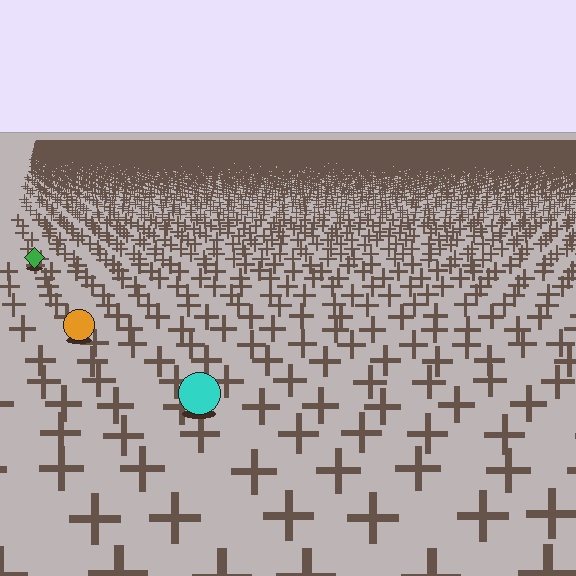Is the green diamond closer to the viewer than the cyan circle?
No. The cyan circle is closer — you can tell from the texture gradient: the ground texture is coarser near it.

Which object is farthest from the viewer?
The green diamond is farthest from the viewer. It appears smaller and the ground texture around it is denser.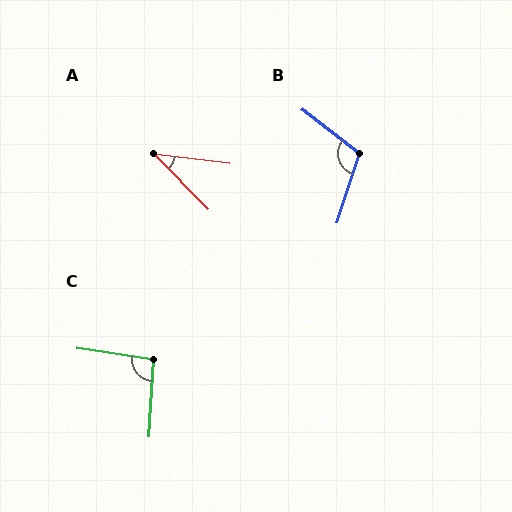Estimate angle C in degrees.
Approximately 95 degrees.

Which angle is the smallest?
A, at approximately 38 degrees.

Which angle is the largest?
B, at approximately 109 degrees.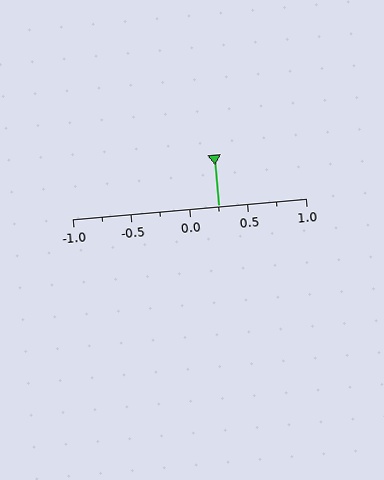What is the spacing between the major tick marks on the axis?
The major ticks are spaced 0.5 apart.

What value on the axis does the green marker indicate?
The marker indicates approximately 0.25.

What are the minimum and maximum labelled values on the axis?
The axis runs from -1.0 to 1.0.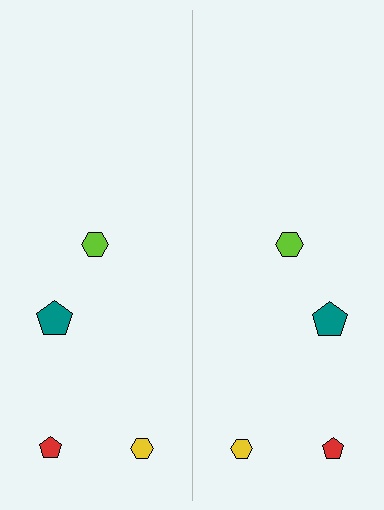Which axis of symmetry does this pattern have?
The pattern has a vertical axis of symmetry running through the center of the image.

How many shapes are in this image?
There are 8 shapes in this image.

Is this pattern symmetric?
Yes, this pattern has bilateral (reflection) symmetry.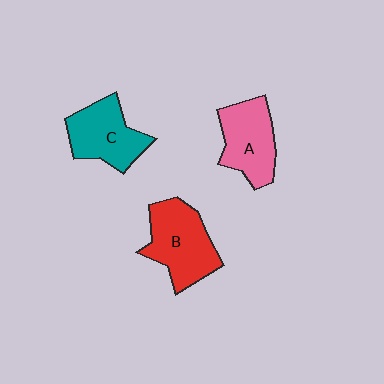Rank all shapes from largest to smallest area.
From largest to smallest: B (red), C (teal), A (pink).